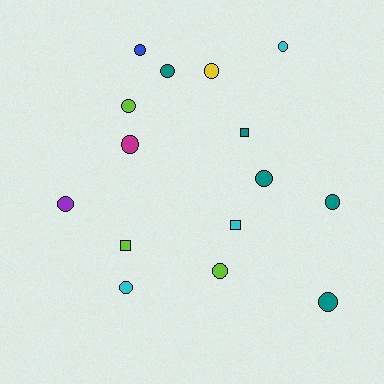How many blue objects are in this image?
There is 1 blue object.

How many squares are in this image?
There are 3 squares.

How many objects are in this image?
There are 15 objects.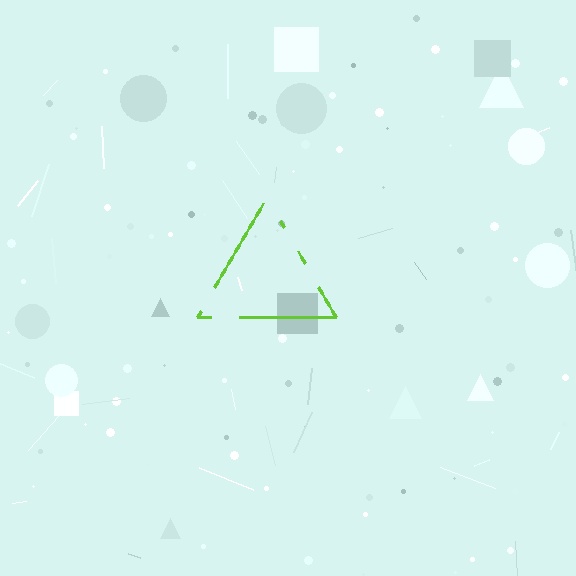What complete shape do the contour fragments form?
The contour fragments form a triangle.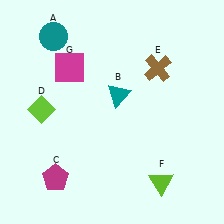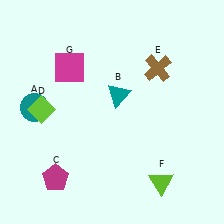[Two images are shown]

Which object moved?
The teal circle (A) moved down.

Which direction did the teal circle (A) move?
The teal circle (A) moved down.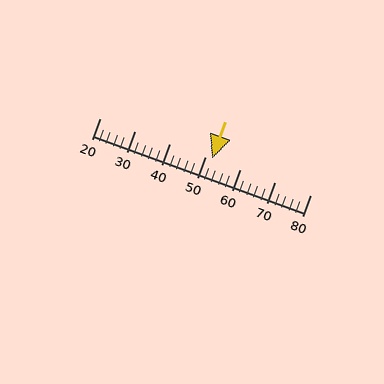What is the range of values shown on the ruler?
The ruler shows values from 20 to 80.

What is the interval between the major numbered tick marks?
The major tick marks are spaced 10 units apart.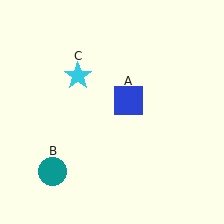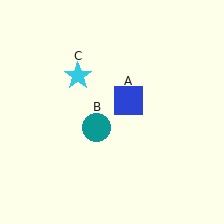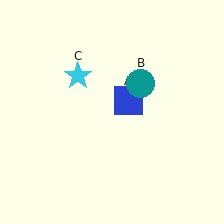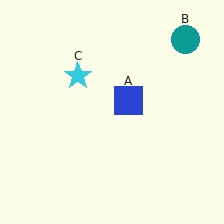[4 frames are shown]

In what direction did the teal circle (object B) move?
The teal circle (object B) moved up and to the right.